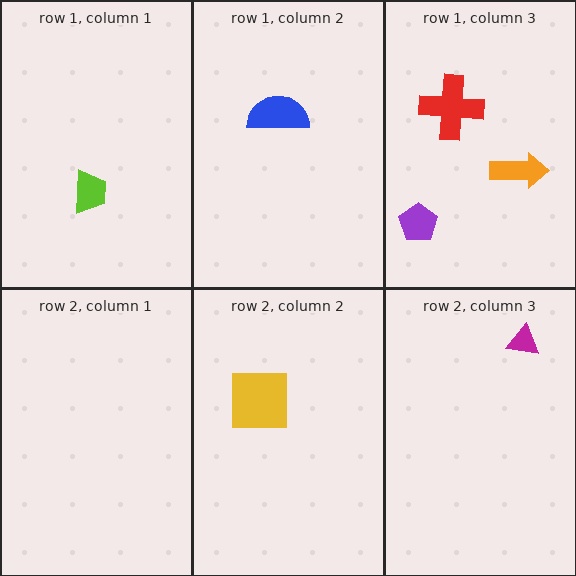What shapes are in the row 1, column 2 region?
The blue semicircle.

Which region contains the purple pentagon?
The row 1, column 3 region.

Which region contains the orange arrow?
The row 1, column 3 region.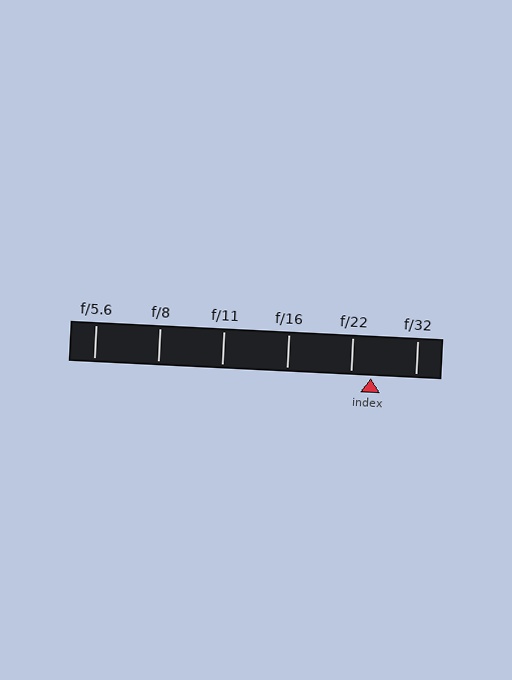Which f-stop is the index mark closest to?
The index mark is closest to f/22.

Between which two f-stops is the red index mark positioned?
The index mark is between f/22 and f/32.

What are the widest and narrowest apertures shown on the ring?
The widest aperture shown is f/5.6 and the narrowest is f/32.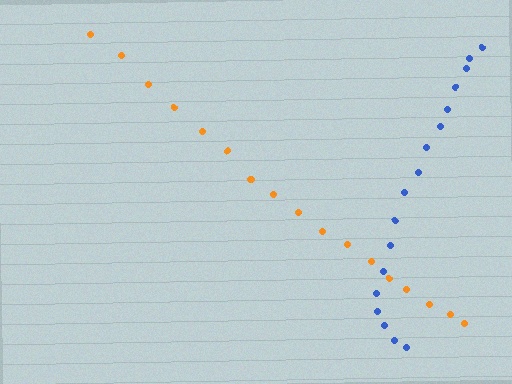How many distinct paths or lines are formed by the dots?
There are 2 distinct paths.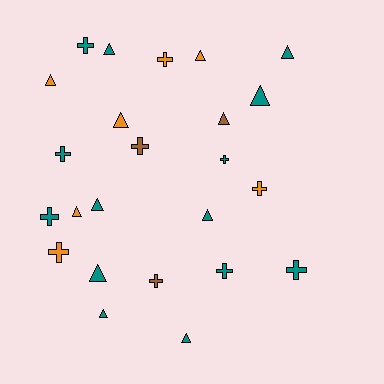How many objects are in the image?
There are 24 objects.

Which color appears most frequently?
Teal, with 14 objects.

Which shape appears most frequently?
Triangle, with 13 objects.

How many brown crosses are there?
There are 2 brown crosses.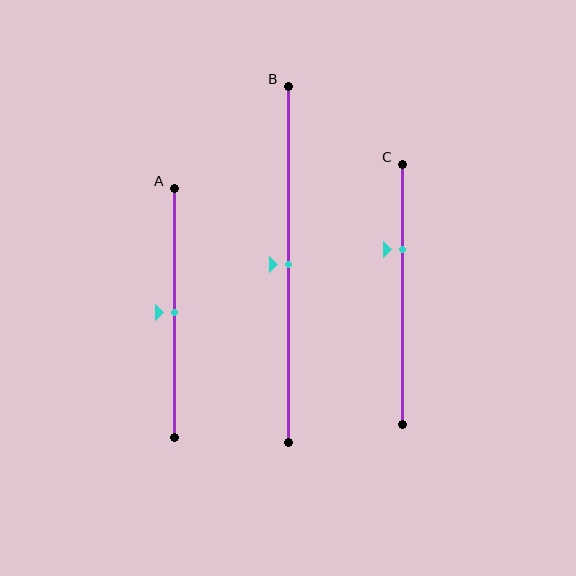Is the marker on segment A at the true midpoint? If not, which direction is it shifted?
Yes, the marker on segment A is at the true midpoint.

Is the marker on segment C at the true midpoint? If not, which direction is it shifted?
No, the marker on segment C is shifted upward by about 17% of the segment length.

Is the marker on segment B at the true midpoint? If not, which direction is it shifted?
Yes, the marker on segment B is at the true midpoint.